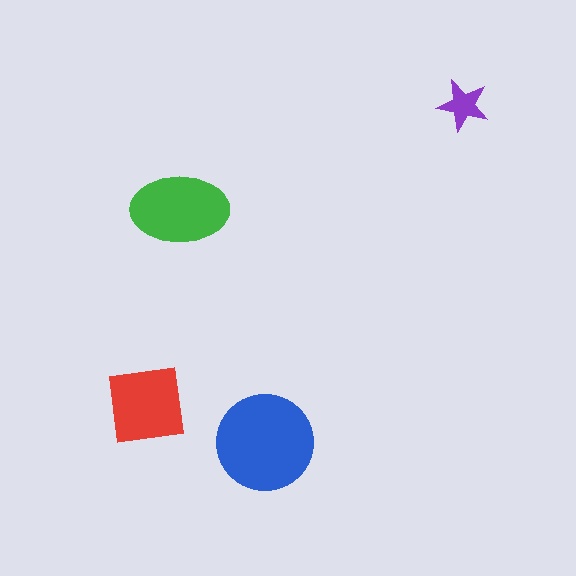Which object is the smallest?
The purple star.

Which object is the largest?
The blue circle.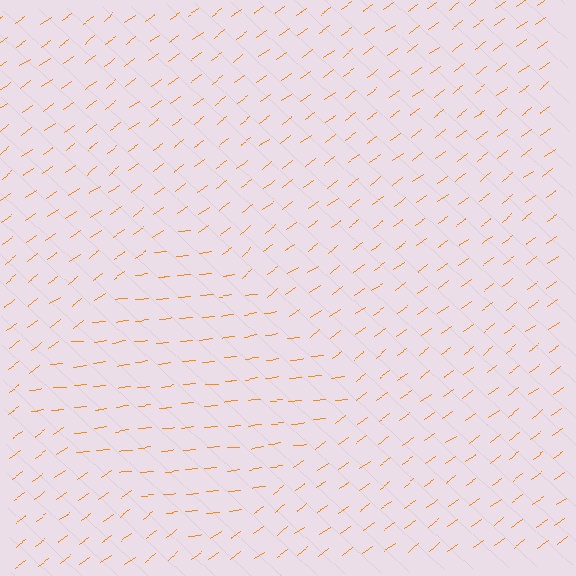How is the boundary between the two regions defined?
The boundary is defined purely by a change in line orientation (approximately 31 degrees difference). All lines are the same color and thickness.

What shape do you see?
I see a diamond.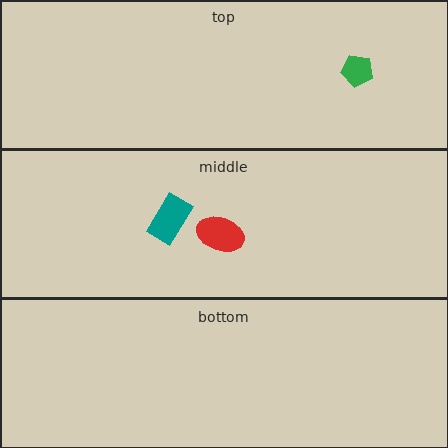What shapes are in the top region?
The green pentagon.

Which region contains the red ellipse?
The middle region.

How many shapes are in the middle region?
2.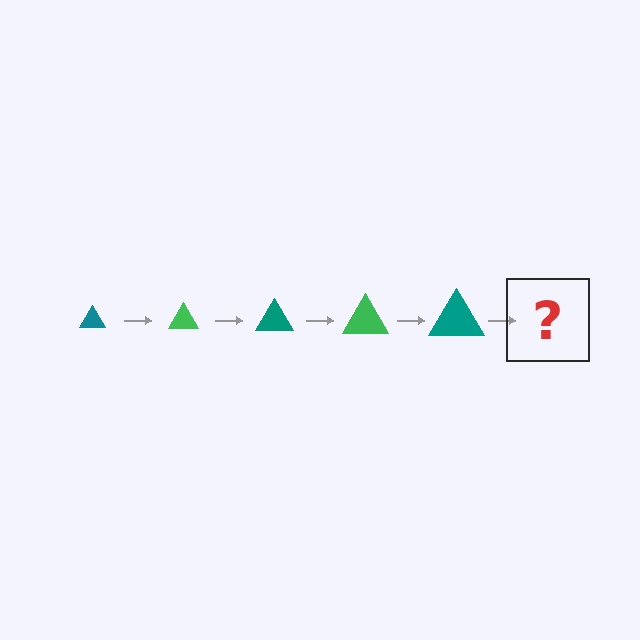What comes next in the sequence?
The next element should be a green triangle, larger than the previous one.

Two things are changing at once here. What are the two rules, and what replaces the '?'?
The two rules are that the triangle grows larger each step and the color cycles through teal and green. The '?' should be a green triangle, larger than the previous one.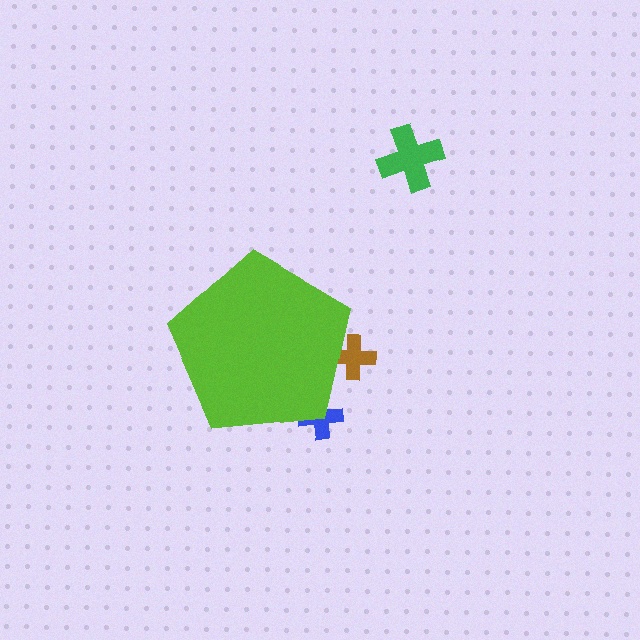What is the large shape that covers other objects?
A lime pentagon.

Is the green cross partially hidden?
No, the green cross is fully visible.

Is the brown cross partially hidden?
Yes, the brown cross is partially hidden behind the lime pentagon.